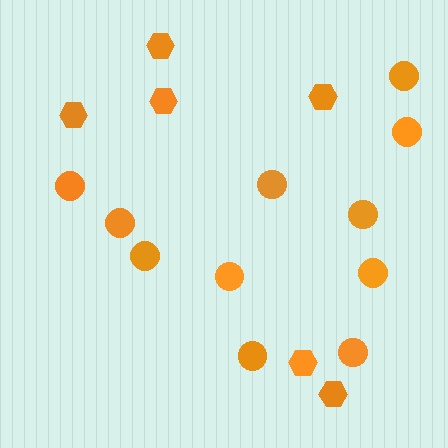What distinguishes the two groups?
There are 2 groups: one group of hexagons (6) and one group of circles (11).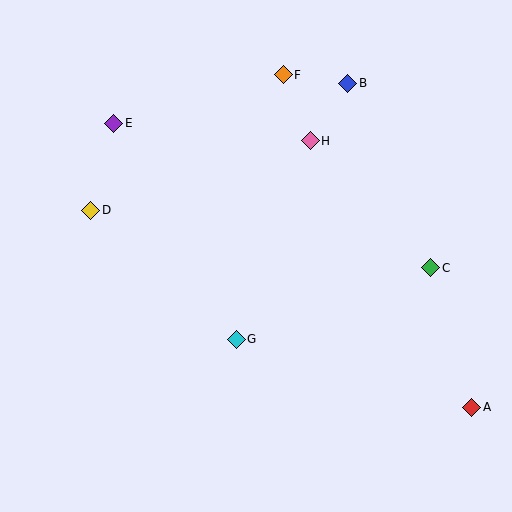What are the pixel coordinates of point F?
Point F is at (283, 75).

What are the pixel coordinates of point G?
Point G is at (236, 339).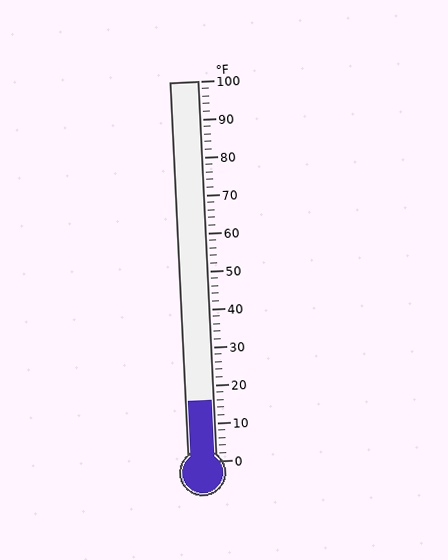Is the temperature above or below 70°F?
The temperature is below 70°F.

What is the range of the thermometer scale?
The thermometer scale ranges from 0°F to 100°F.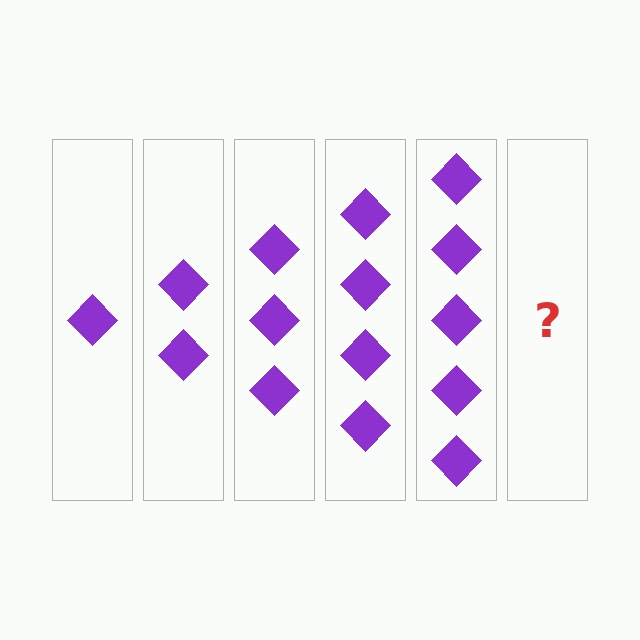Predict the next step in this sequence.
The next step is 6 diamonds.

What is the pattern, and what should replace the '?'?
The pattern is that each step adds one more diamond. The '?' should be 6 diamonds.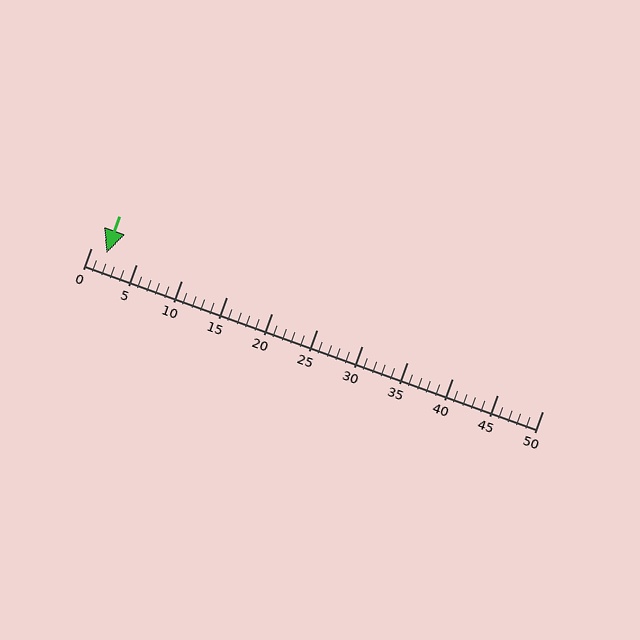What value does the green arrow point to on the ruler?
The green arrow points to approximately 2.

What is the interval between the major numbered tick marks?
The major tick marks are spaced 5 units apart.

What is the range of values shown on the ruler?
The ruler shows values from 0 to 50.